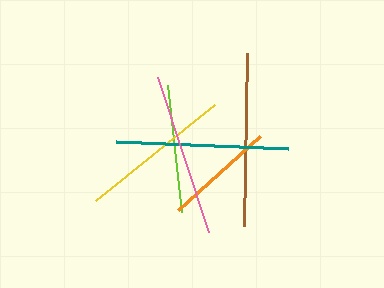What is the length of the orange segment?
The orange segment is approximately 110 pixels long.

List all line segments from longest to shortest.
From longest to shortest: brown, teal, pink, yellow, lime, orange.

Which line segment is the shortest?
The orange line is the shortest at approximately 110 pixels.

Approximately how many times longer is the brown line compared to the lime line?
The brown line is approximately 1.3 times the length of the lime line.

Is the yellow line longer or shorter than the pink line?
The pink line is longer than the yellow line.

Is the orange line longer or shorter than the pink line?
The pink line is longer than the orange line.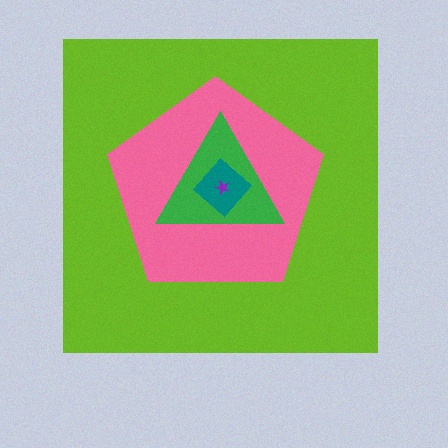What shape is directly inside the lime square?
The pink pentagon.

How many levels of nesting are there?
5.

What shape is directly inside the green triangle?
The teal diamond.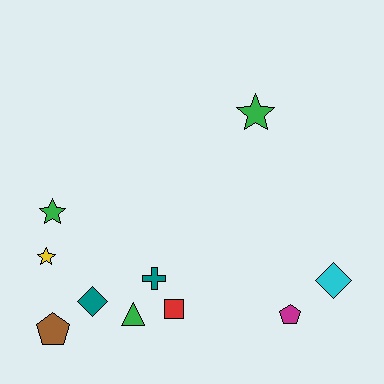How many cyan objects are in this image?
There is 1 cyan object.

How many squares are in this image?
There is 1 square.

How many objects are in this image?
There are 10 objects.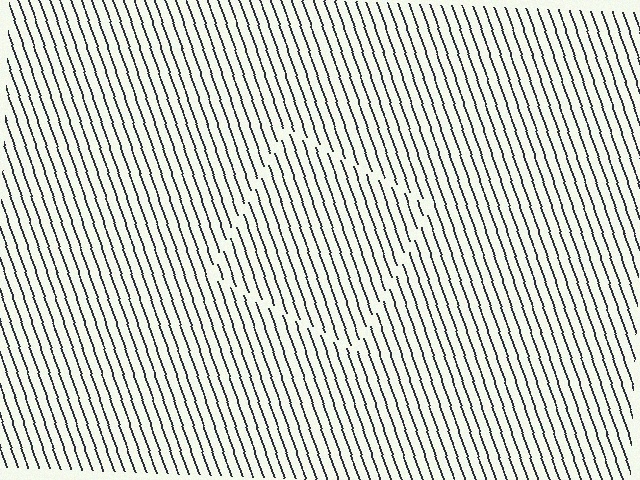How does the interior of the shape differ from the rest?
The interior of the shape contains the same grating, shifted by half a period — the contour is defined by the phase discontinuity where line-ends from the inner and outer gratings abut.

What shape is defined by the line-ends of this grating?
An illusory square. The interior of the shape contains the same grating, shifted by half a period — the contour is defined by the phase discontinuity where line-ends from the inner and outer gratings abut.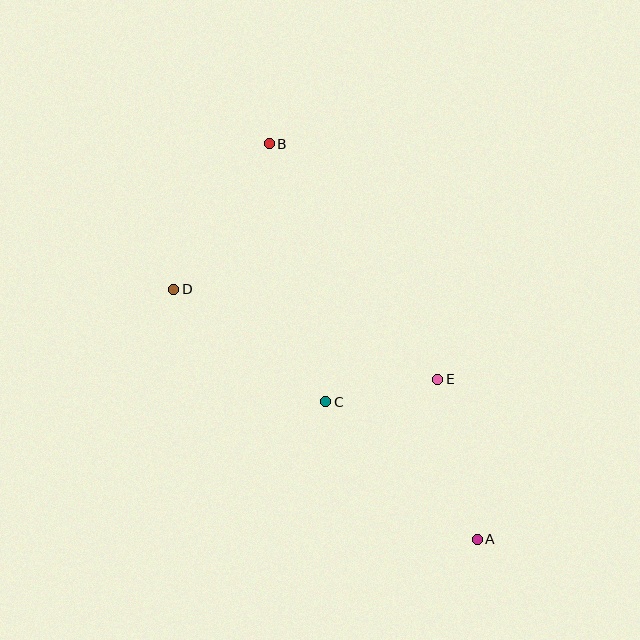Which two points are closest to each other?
Points C and E are closest to each other.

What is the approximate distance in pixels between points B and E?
The distance between B and E is approximately 290 pixels.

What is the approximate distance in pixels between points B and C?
The distance between B and C is approximately 264 pixels.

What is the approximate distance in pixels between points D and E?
The distance between D and E is approximately 279 pixels.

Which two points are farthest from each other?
Points A and B are farthest from each other.